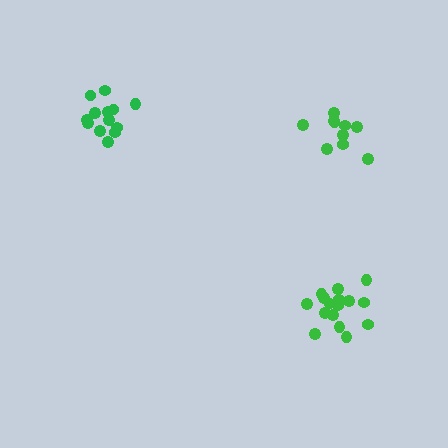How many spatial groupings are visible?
There are 3 spatial groupings.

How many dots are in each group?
Group 1: 10 dots, Group 2: 13 dots, Group 3: 16 dots (39 total).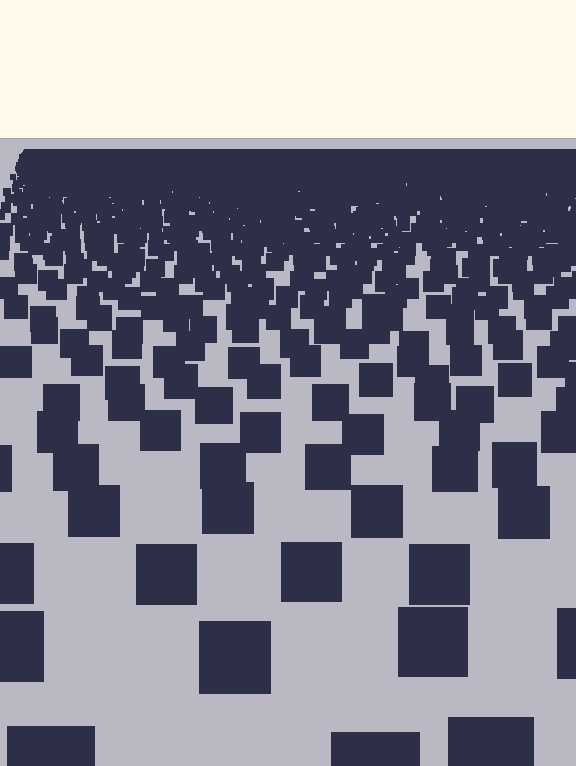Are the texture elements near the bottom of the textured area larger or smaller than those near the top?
Larger. Near the bottom, elements are closer to the viewer and appear at a bigger on-screen size.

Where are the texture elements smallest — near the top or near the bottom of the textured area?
Near the top.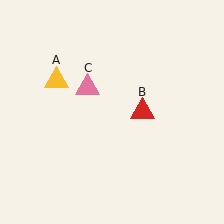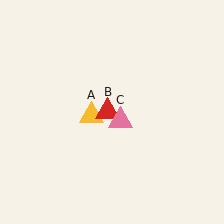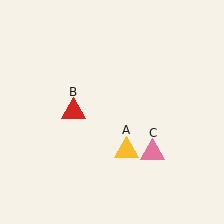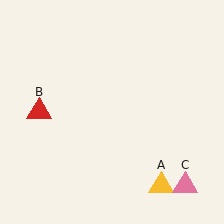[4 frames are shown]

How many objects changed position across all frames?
3 objects changed position: yellow triangle (object A), red triangle (object B), pink triangle (object C).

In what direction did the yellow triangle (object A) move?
The yellow triangle (object A) moved down and to the right.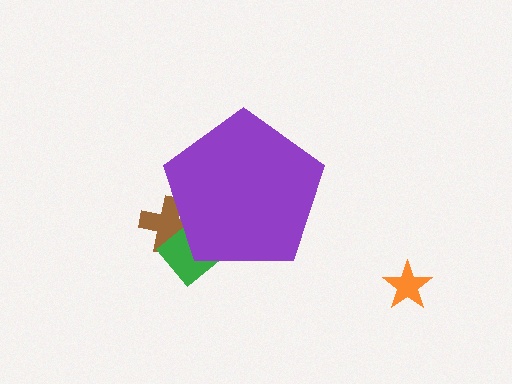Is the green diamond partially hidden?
Yes, the green diamond is partially hidden behind the purple pentagon.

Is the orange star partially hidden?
No, the orange star is fully visible.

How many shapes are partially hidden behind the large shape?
2 shapes are partially hidden.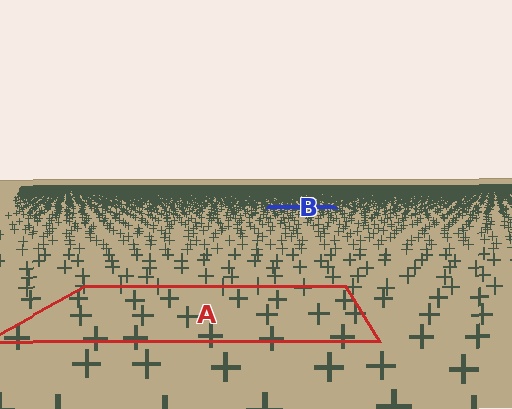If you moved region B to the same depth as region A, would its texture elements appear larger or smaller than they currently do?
They would appear larger. At a closer depth, the same texture elements are projected at a bigger on-screen size.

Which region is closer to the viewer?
Region A is closer. The texture elements there are larger and more spread out.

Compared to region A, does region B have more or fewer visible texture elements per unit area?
Region B has more texture elements per unit area — they are packed more densely because it is farther away.